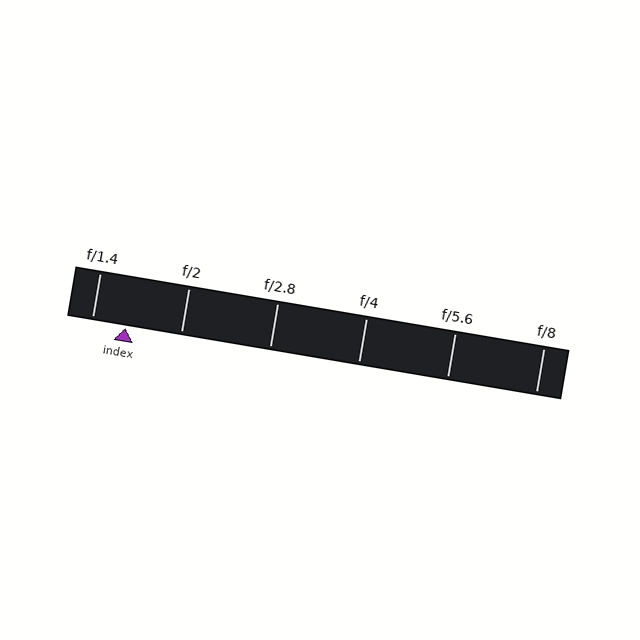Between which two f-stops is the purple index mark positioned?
The index mark is between f/1.4 and f/2.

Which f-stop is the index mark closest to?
The index mark is closest to f/1.4.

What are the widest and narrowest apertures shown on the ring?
The widest aperture shown is f/1.4 and the narrowest is f/8.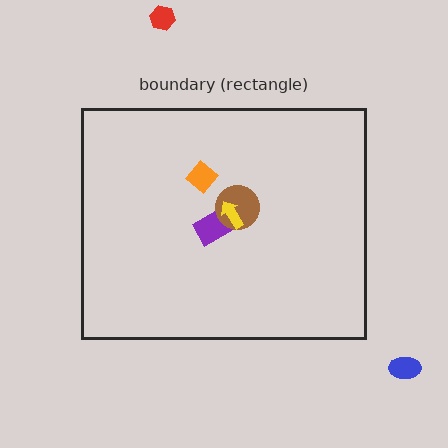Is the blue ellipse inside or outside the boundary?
Outside.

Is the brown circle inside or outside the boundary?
Inside.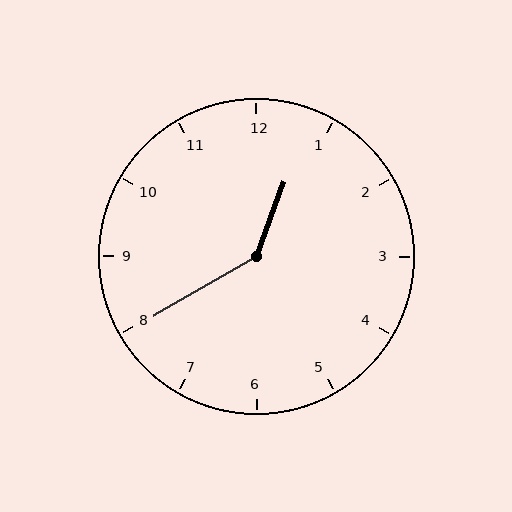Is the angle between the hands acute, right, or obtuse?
It is obtuse.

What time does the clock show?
12:40.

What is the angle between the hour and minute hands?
Approximately 140 degrees.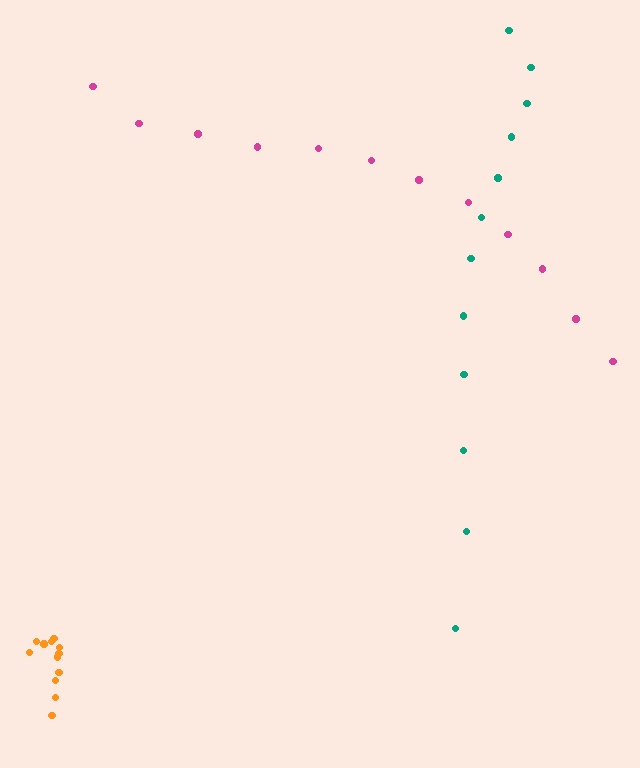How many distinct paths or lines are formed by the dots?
There are 3 distinct paths.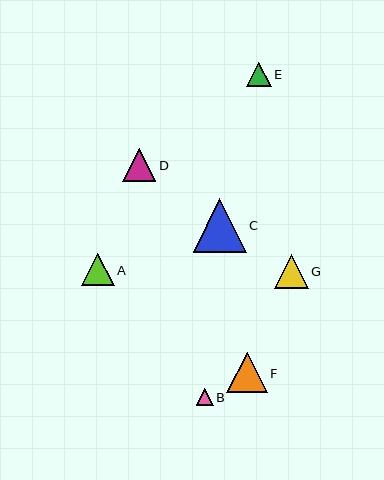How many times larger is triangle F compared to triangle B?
Triangle F is approximately 2.4 times the size of triangle B.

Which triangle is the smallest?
Triangle B is the smallest with a size of approximately 17 pixels.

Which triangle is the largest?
Triangle C is the largest with a size of approximately 53 pixels.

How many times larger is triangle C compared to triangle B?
Triangle C is approximately 3.2 times the size of triangle B.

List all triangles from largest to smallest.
From largest to smallest: C, F, G, D, A, E, B.